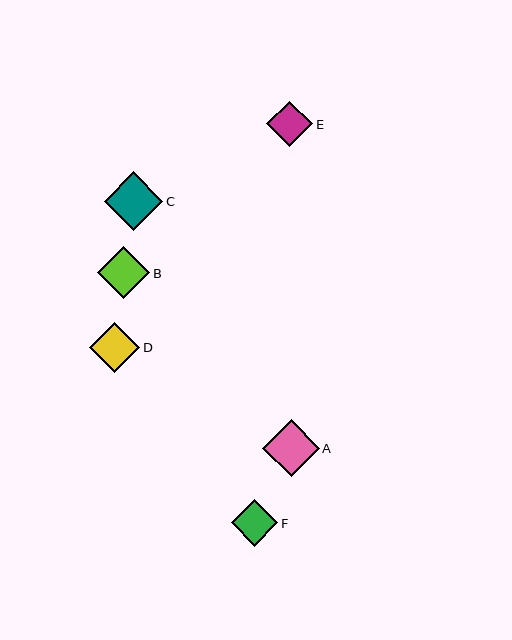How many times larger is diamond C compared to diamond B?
Diamond C is approximately 1.1 times the size of diamond B.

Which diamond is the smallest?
Diamond E is the smallest with a size of approximately 46 pixels.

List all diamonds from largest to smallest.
From largest to smallest: C, A, B, D, F, E.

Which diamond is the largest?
Diamond C is the largest with a size of approximately 59 pixels.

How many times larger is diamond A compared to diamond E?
Diamond A is approximately 1.2 times the size of diamond E.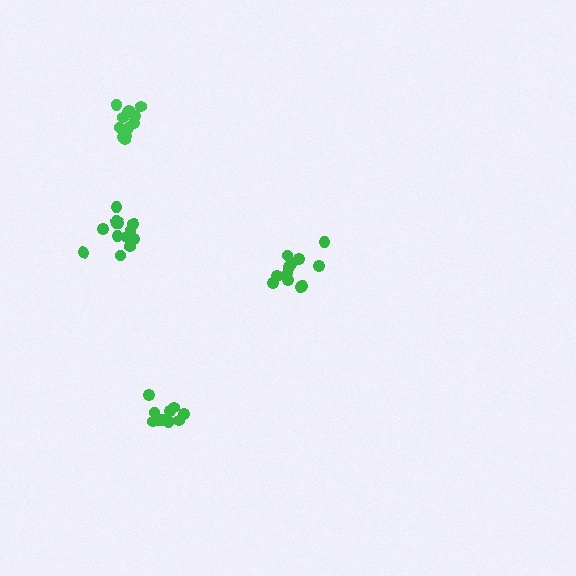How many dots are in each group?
Group 1: 13 dots, Group 2: 12 dots, Group 3: 13 dots, Group 4: 13 dots (51 total).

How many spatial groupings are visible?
There are 4 spatial groupings.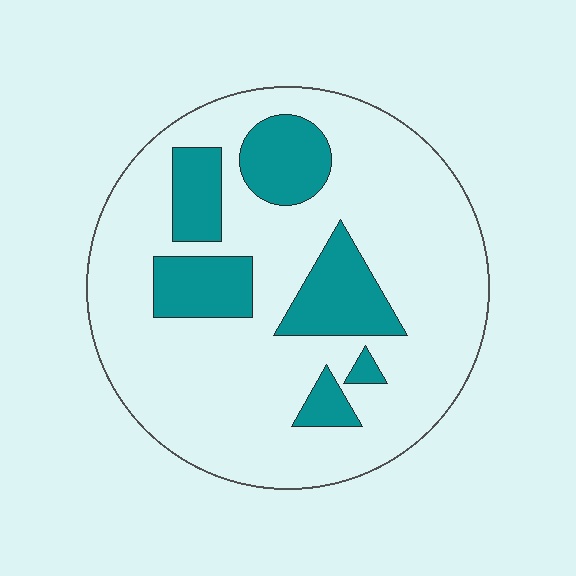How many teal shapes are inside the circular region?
6.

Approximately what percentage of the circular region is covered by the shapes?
Approximately 20%.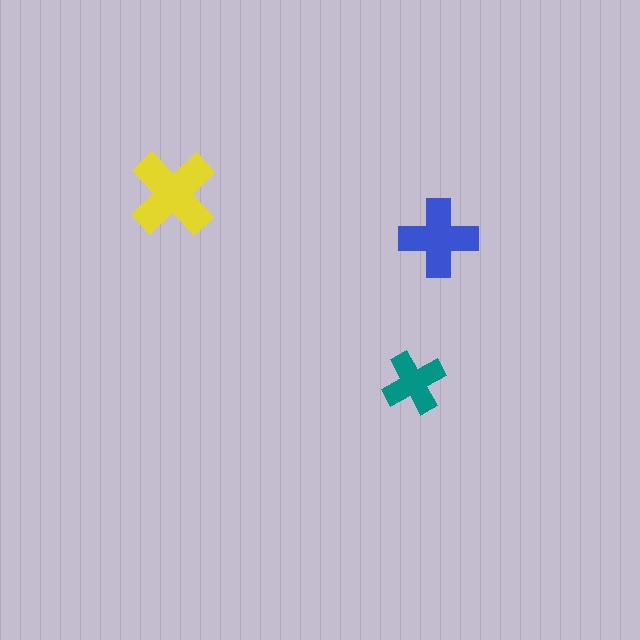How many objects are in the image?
There are 3 objects in the image.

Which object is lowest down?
The teal cross is bottommost.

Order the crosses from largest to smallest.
the yellow one, the blue one, the teal one.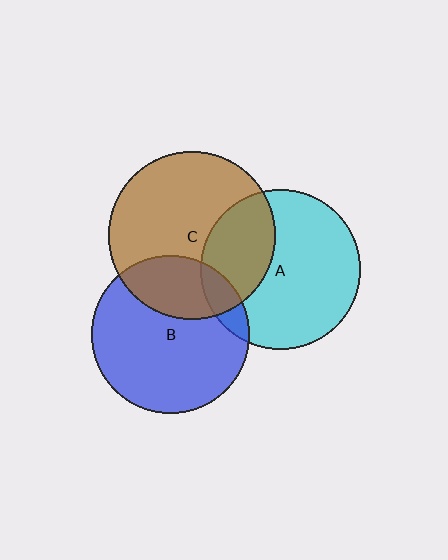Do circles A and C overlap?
Yes.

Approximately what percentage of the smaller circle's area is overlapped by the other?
Approximately 30%.